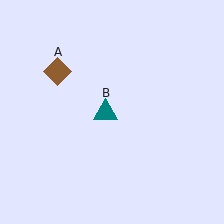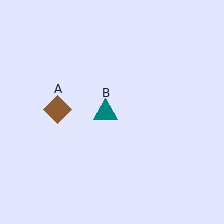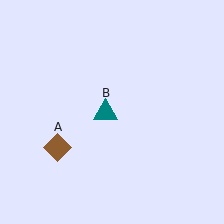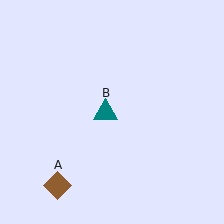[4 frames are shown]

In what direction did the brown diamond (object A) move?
The brown diamond (object A) moved down.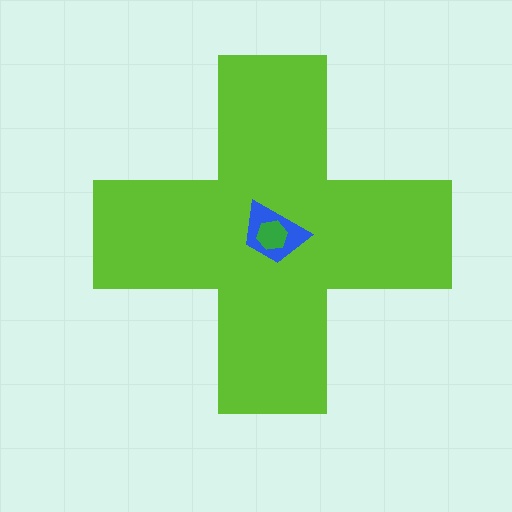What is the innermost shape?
The green hexagon.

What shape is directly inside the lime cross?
The blue trapezoid.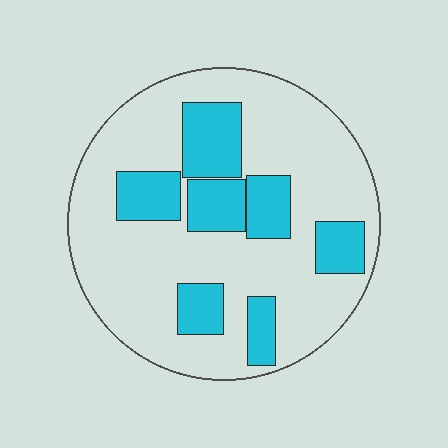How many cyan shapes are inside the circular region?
7.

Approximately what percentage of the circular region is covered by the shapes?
Approximately 25%.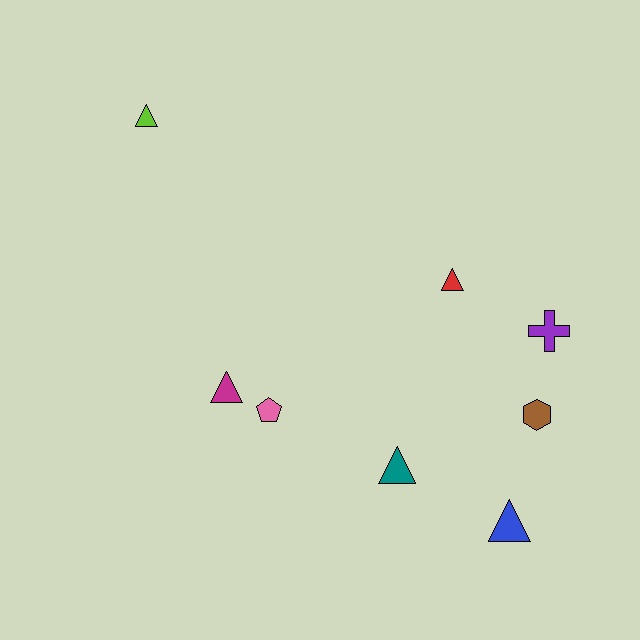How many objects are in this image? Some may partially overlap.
There are 8 objects.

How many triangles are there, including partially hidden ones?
There are 5 triangles.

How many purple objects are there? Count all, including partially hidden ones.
There is 1 purple object.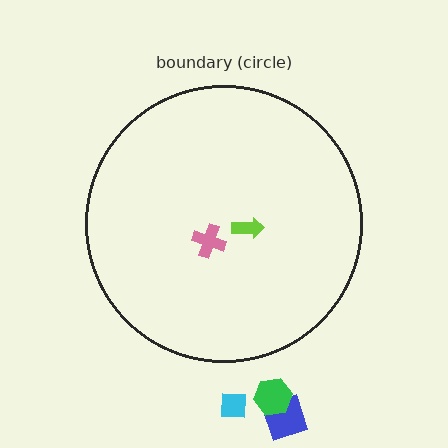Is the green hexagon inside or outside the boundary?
Outside.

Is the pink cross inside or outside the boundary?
Inside.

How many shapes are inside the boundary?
2 inside, 3 outside.